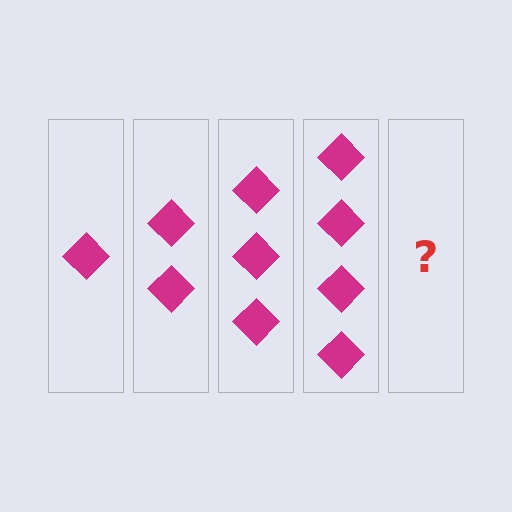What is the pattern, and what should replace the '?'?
The pattern is that each step adds one more diamond. The '?' should be 5 diamonds.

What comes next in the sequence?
The next element should be 5 diamonds.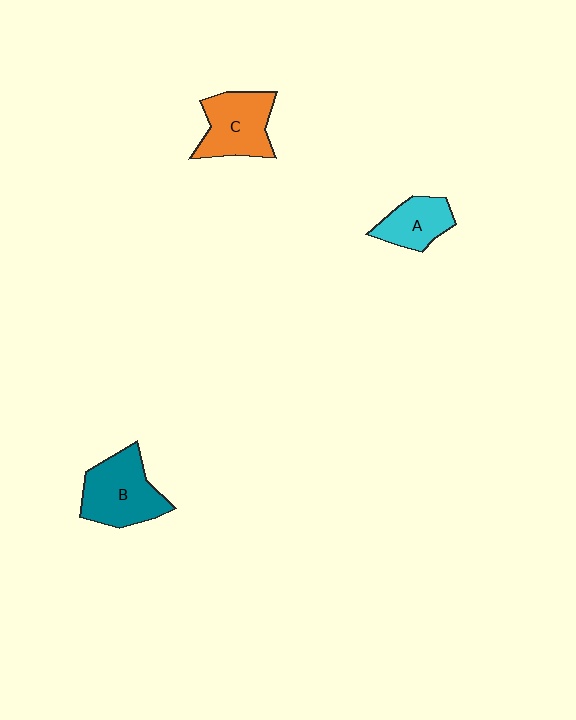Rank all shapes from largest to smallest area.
From largest to smallest: B (teal), C (orange), A (cyan).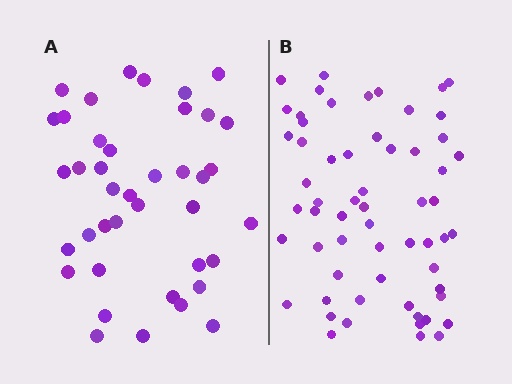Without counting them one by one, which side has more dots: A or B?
Region B (the right region) has more dots.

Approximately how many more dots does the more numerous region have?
Region B has approximately 20 more dots than region A.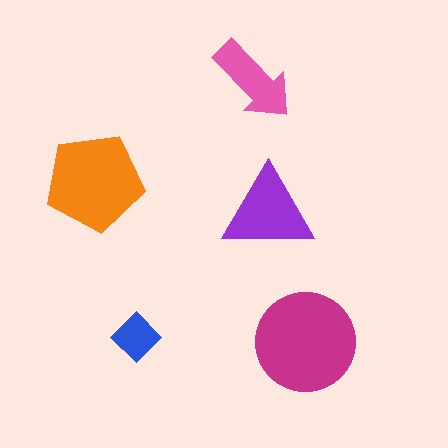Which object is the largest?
The magenta circle.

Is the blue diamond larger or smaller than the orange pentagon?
Smaller.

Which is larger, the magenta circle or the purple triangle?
The magenta circle.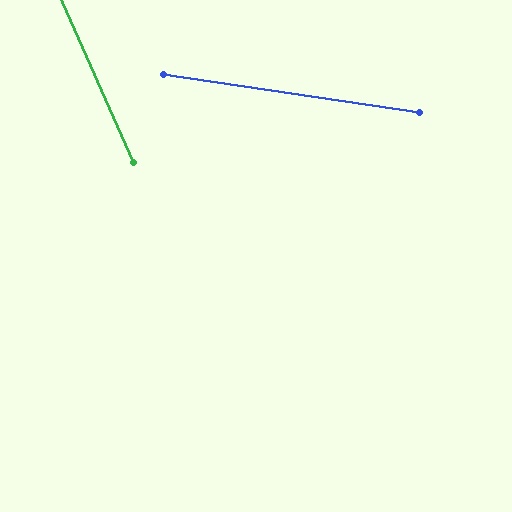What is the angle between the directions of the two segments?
Approximately 58 degrees.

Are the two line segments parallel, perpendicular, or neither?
Neither parallel nor perpendicular — they differ by about 58°.